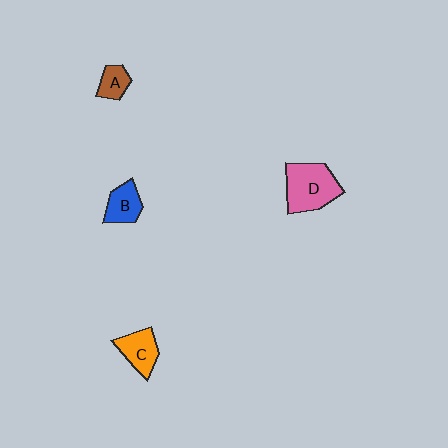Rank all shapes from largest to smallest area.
From largest to smallest: D (pink), C (orange), B (blue), A (brown).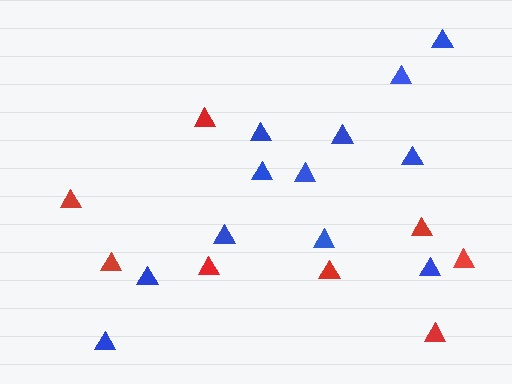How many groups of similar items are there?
There are 2 groups: one group of red triangles (8) and one group of blue triangles (12).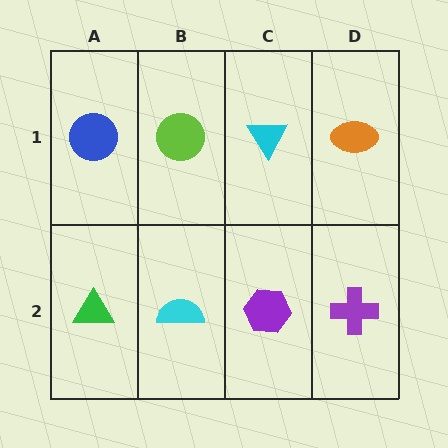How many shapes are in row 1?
4 shapes.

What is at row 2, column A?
A green triangle.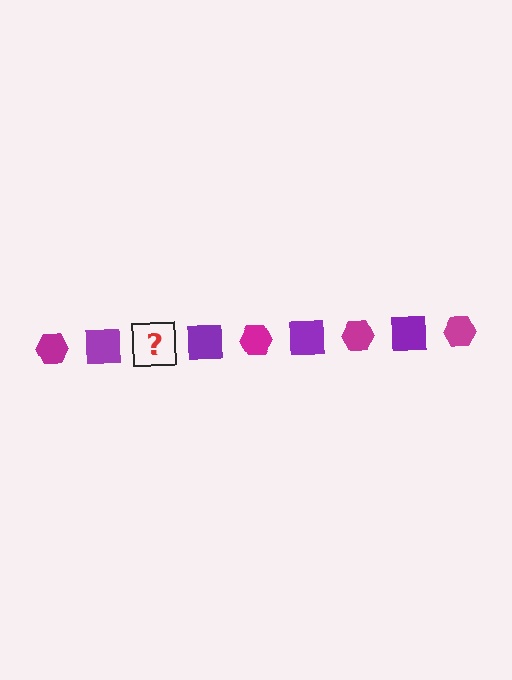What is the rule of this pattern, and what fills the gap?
The rule is that the pattern alternates between magenta hexagon and purple square. The gap should be filled with a magenta hexagon.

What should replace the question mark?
The question mark should be replaced with a magenta hexagon.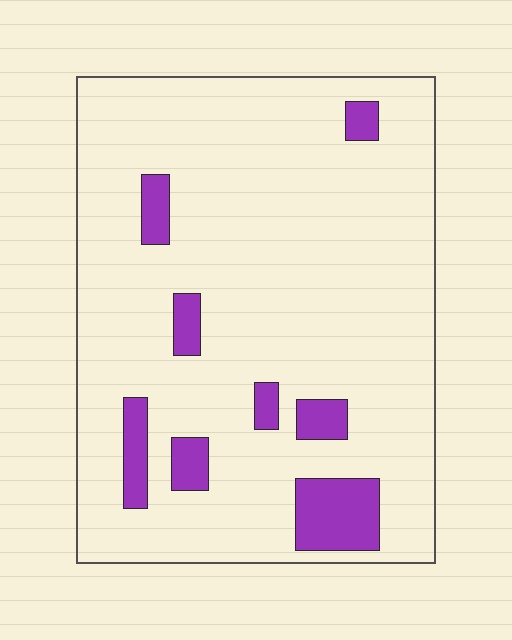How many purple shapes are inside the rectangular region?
8.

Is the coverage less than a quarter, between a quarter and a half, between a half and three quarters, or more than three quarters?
Less than a quarter.